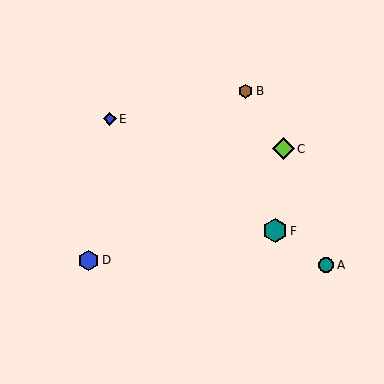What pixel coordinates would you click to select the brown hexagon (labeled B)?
Click at (246, 91) to select the brown hexagon B.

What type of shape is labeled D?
Shape D is a blue hexagon.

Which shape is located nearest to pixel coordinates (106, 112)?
The blue diamond (labeled E) at (110, 119) is nearest to that location.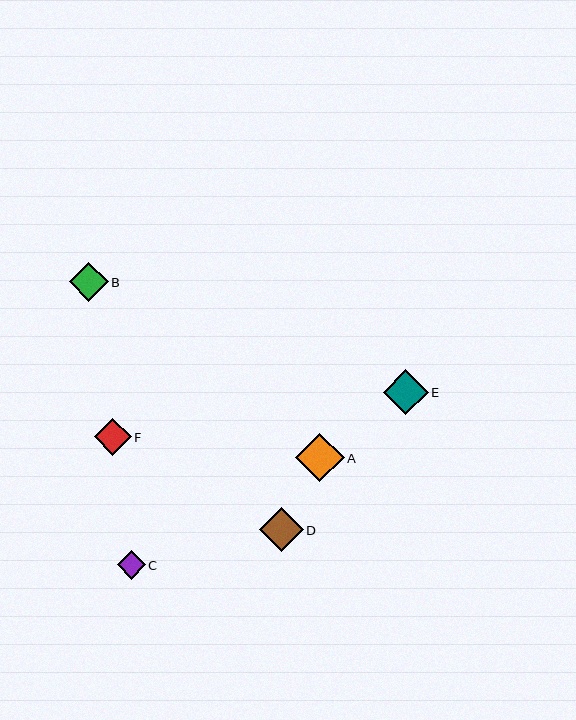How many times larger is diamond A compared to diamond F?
Diamond A is approximately 1.3 times the size of diamond F.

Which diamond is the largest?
Diamond A is the largest with a size of approximately 49 pixels.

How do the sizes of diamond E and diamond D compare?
Diamond E and diamond D are approximately the same size.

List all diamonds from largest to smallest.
From largest to smallest: A, E, D, B, F, C.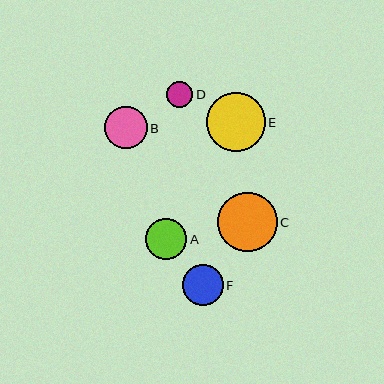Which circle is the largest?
Circle C is the largest with a size of approximately 59 pixels.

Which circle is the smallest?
Circle D is the smallest with a size of approximately 26 pixels.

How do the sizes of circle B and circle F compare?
Circle B and circle F are approximately the same size.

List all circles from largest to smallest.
From largest to smallest: C, E, B, A, F, D.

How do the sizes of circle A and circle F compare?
Circle A and circle F are approximately the same size.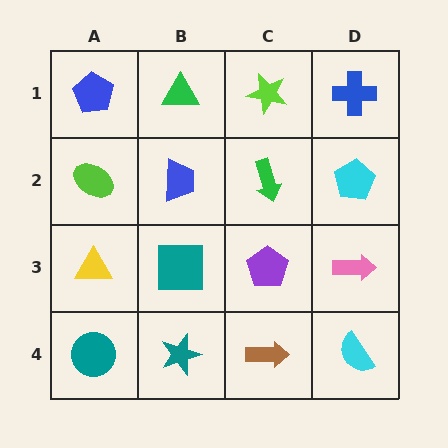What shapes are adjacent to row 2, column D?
A blue cross (row 1, column D), a pink arrow (row 3, column D), a green arrow (row 2, column C).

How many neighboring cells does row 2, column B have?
4.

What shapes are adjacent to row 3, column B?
A blue trapezoid (row 2, column B), a teal star (row 4, column B), a yellow triangle (row 3, column A), a purple pentagon (row 3, column C).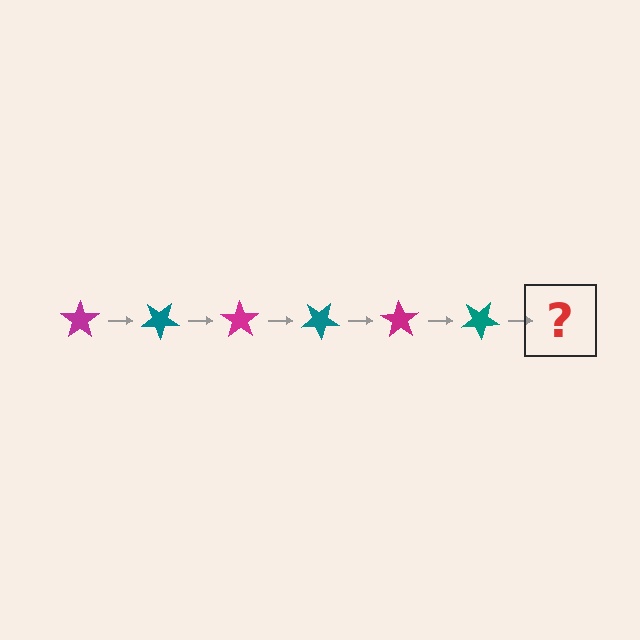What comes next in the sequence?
The next element should be a magenta star, rotated 210 degrees from the start.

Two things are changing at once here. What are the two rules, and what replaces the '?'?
The two rules are that it rotates 35 degrees each step and the color cycles through magenta and teal. The '?' should be a magenta star, rotated 210 degrees from the start.